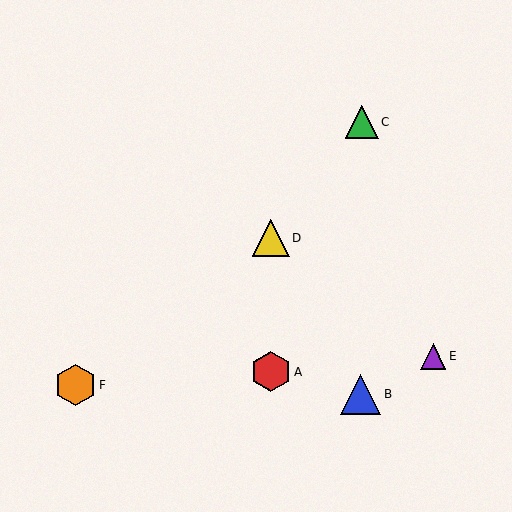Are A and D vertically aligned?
Yes, both are at x≈271.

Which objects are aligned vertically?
Objects A, D are aligned vertically.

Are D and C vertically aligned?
No, D is at x≈271 and C is at x≈362.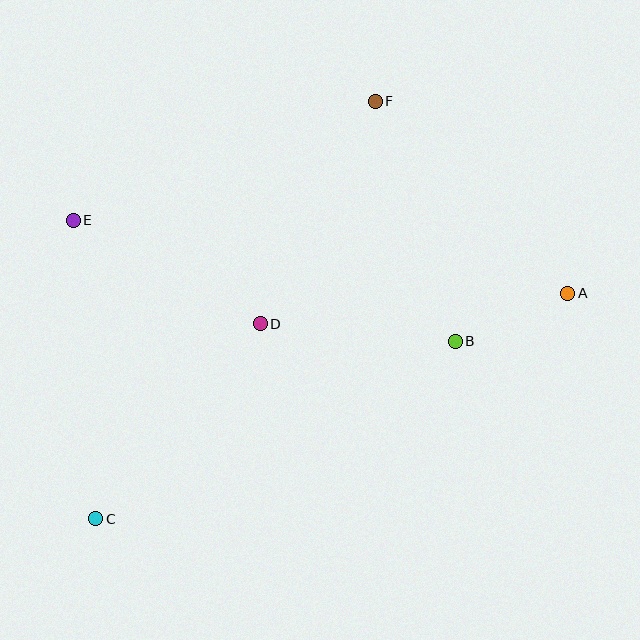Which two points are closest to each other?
Points A and B are closest to each other.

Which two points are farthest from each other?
Points A and C are farthest from each other.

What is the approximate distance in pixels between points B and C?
The distance between B and C is approximately 401 pixels.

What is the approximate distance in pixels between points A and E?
The distance between A and E is approximately 499 pixels.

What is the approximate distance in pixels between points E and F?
The distance between E and F is approximately 324 pixels.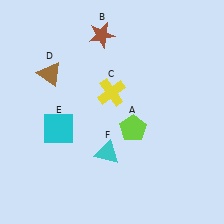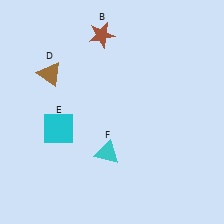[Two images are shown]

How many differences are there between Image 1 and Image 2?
There are 2 differences between the two images.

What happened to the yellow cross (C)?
The yellow cross (C) was removed in Image 2. It was in the top-left area of Image 1.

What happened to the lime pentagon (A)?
The lime pentagon (A) was removed in Image 2. It was in the bottom-right area of Image 1.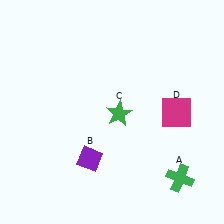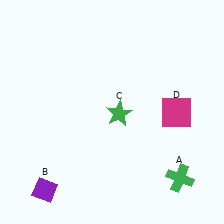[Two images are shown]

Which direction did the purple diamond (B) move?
The purple diamond (B) moved left.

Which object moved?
The purple diamond (B) moved left.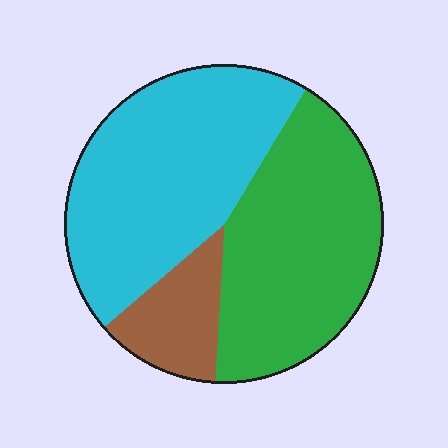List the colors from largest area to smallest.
From largest to smallest: cyan, green, brown.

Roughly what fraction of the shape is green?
Green covers roughly 40% of the shape.